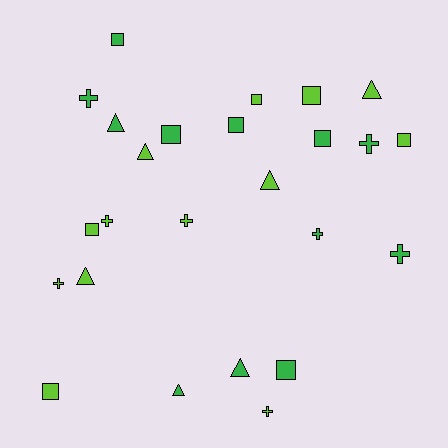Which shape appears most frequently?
Square, with 10 objects.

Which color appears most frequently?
Lime, with 13 objects.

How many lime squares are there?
There are 5 lime squares.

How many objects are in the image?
There are 25 objects.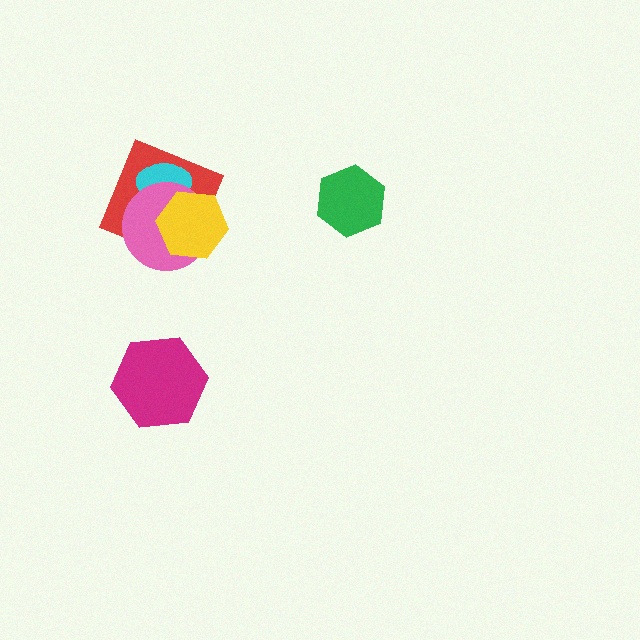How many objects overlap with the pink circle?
3 objects overlap with the pink circle.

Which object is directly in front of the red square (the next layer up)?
The cyan ellipse is directly in front of the red square.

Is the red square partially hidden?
Yes, it is partially covered by another shape.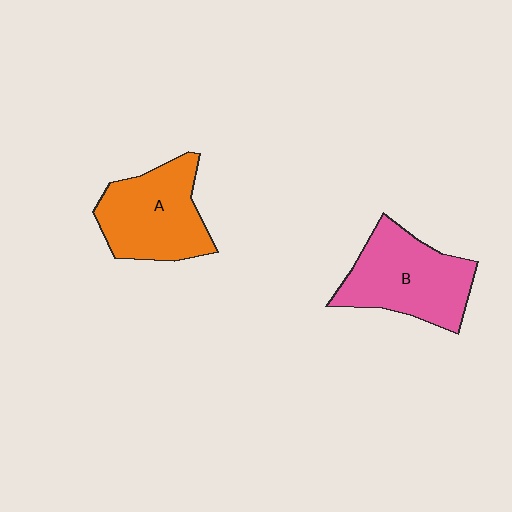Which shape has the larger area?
Shape B (pink).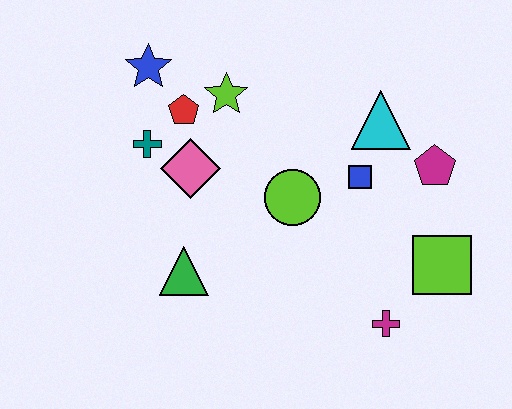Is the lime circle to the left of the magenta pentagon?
Yes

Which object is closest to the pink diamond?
The teal cross is closest to the pink diamond.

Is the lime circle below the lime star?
Yes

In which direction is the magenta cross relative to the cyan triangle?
The magenta cross is below the cyan triangle.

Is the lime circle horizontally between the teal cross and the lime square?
Yes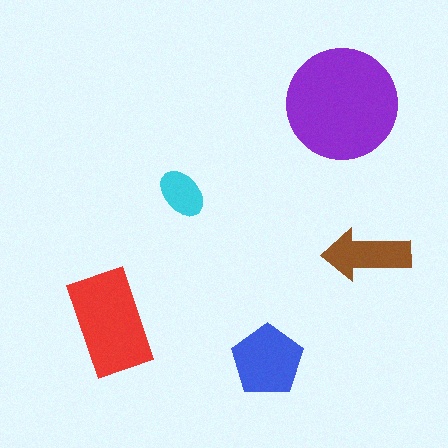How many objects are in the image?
There are 5 objects in the image.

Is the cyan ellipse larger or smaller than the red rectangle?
Smaller.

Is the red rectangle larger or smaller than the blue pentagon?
Larger.